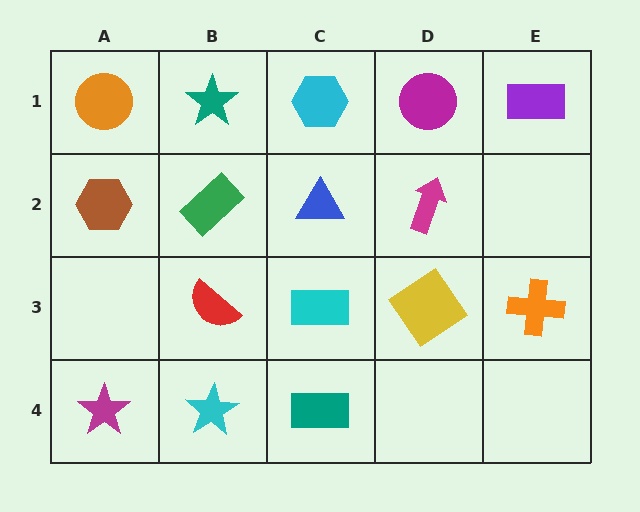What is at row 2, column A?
A brown hexagon.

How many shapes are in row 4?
3 shapes.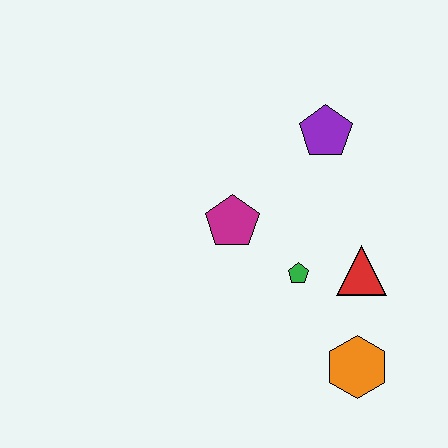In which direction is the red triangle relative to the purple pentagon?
The red triangle is below the purple pentagon.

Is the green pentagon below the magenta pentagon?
Yes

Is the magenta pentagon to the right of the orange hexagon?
No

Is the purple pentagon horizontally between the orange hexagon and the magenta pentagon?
Yes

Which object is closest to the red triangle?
The green pentagon is closest to the red triangle.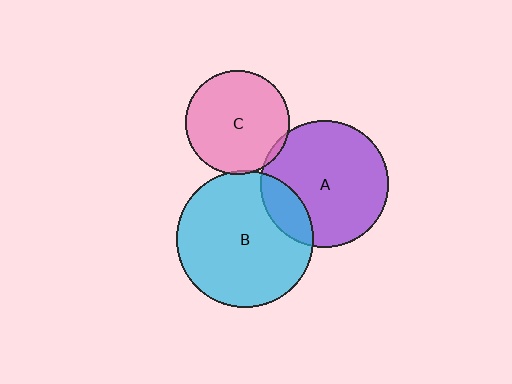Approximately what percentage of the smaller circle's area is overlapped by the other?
Approximately 15%.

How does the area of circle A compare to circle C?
Approximately 1.5 times.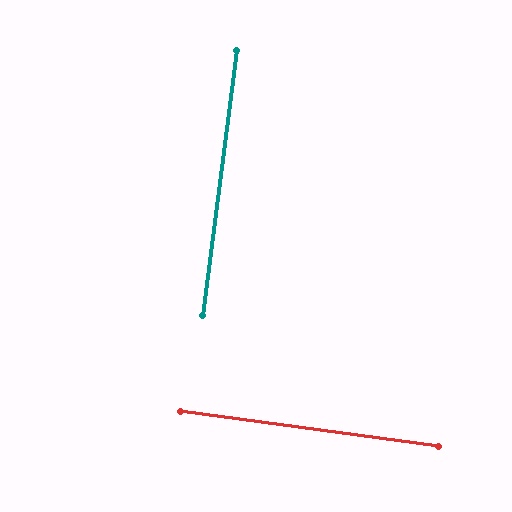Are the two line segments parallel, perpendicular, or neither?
Perpendicular — they meet at approximately 89°.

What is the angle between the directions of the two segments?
Approximately 89 degrees.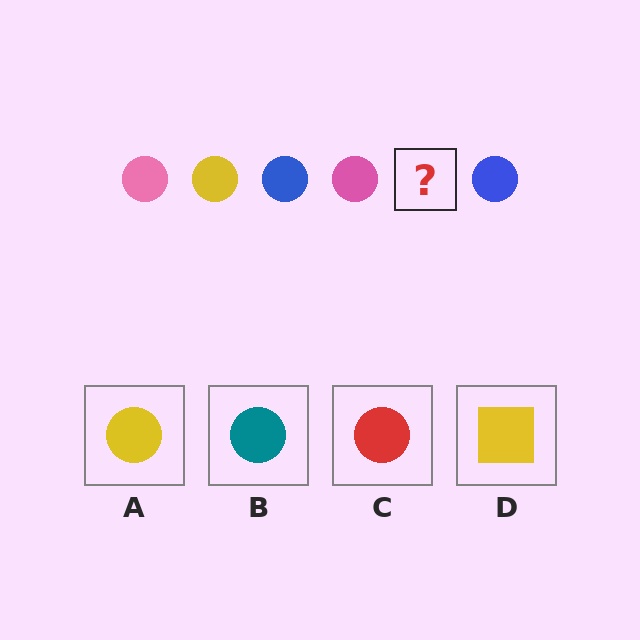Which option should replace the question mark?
Option A.